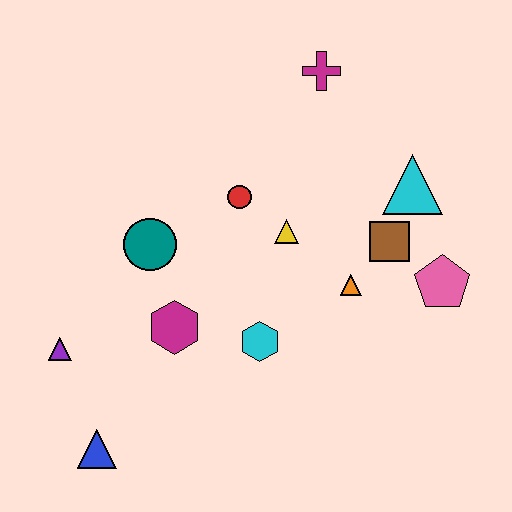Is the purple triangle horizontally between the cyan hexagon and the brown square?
No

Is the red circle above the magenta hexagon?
Yes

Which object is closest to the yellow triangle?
The red circle is closest to the yellow triangle.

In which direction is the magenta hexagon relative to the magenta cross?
The magenta hexagon is below the magenta cross.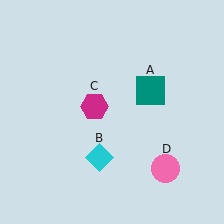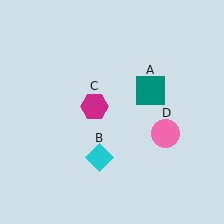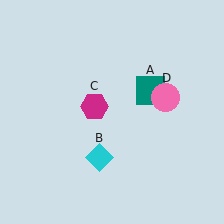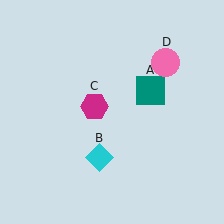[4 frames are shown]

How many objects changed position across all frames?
1 object changed position: pink circle (object D).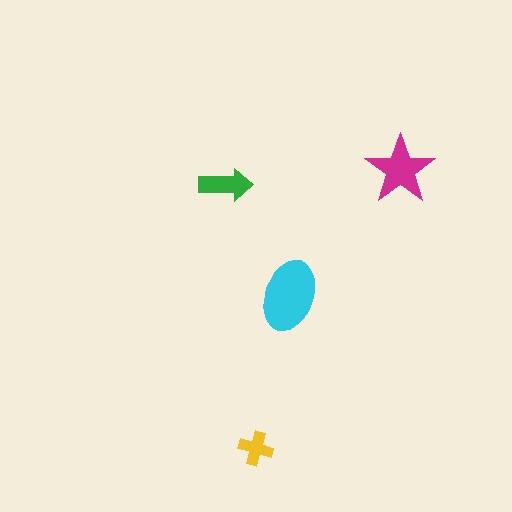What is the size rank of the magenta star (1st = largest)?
2nd.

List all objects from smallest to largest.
The yellow cross, the green arrow, the magenta star, the cyan ellipse.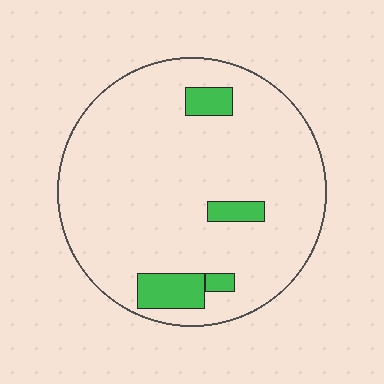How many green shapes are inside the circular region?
4.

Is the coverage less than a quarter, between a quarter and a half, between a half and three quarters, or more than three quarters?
Less than a quarter.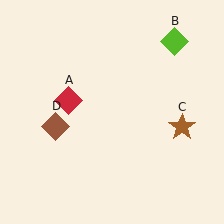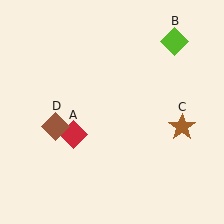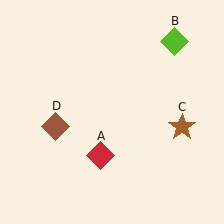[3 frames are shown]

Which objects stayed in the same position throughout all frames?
Lime diamond (object B) and brown star (object C) and brown diamond (object D) remained stationary.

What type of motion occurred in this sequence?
The red diamond (object A) rotated counterclockwise around the center of the scene.